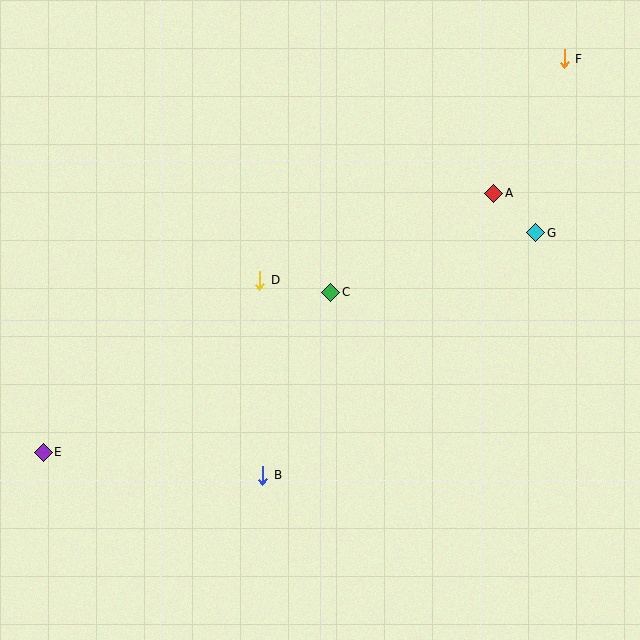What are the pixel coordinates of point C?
Point C is at (331, 292).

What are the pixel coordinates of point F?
Point F is at (564, 59).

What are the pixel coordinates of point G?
Point G is at (536, 233).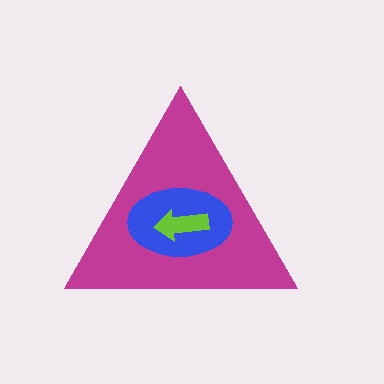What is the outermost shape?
The magenta triangle.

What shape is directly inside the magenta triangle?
The blue ellipse.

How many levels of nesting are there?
3.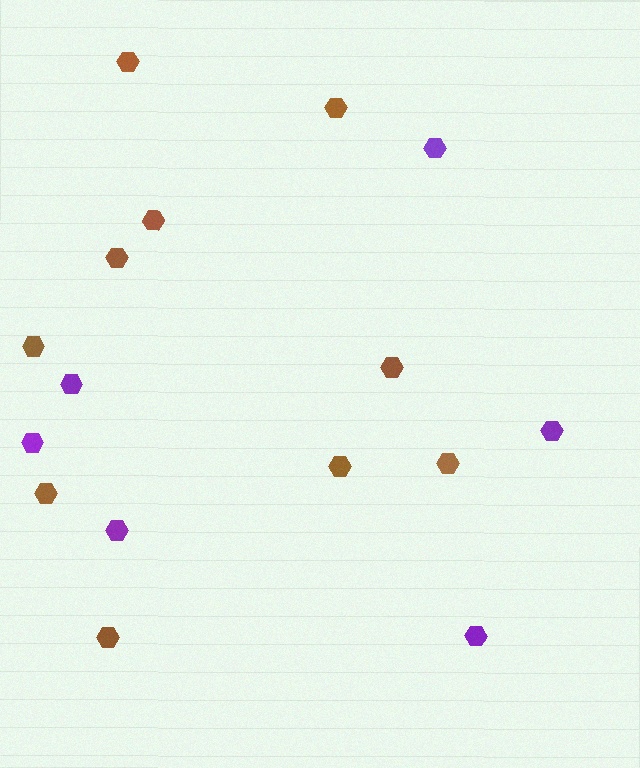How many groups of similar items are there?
There are 2 groups: one group of purple hexagons (6) and one group of brown hexagons (10).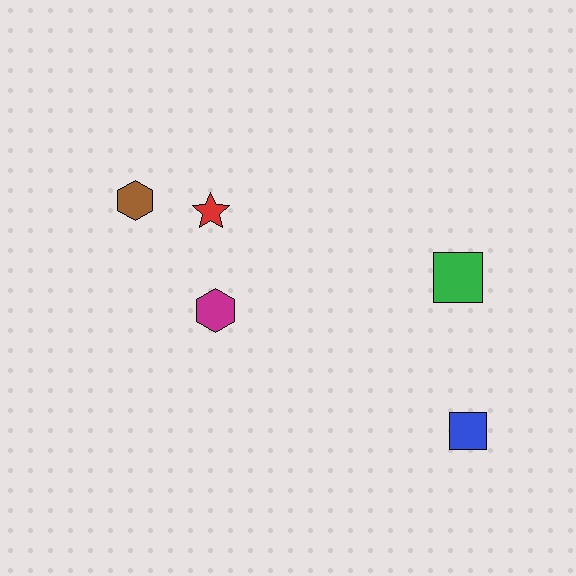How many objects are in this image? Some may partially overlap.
There are 5 objects.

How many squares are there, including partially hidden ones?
There are 2 squares.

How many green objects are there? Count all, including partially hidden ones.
There is 1 green object.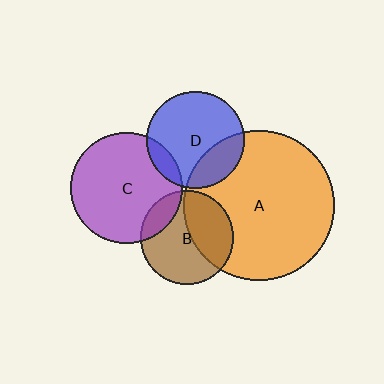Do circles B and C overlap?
Yes.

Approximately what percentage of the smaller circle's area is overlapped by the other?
Approximately 15%.